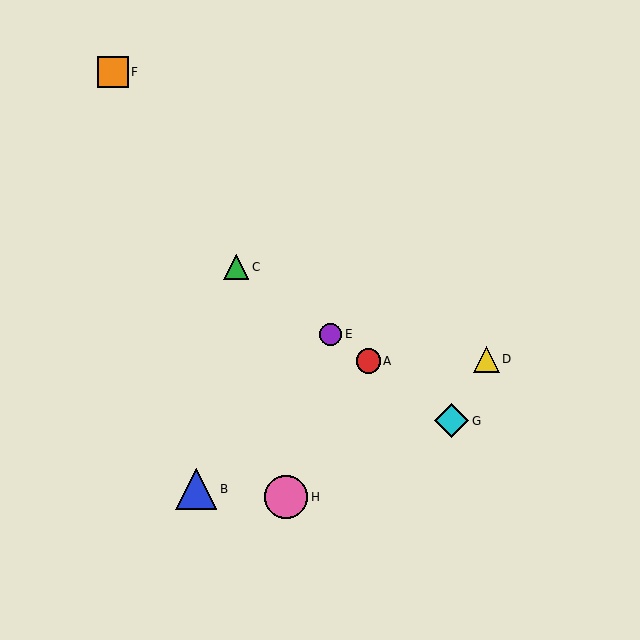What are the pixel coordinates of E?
Object E is at (331, 334).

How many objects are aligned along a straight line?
4 objects (A, C, E, G) are aligned along a straight line.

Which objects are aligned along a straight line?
Objects A, C, E, G are aligned along a straight line.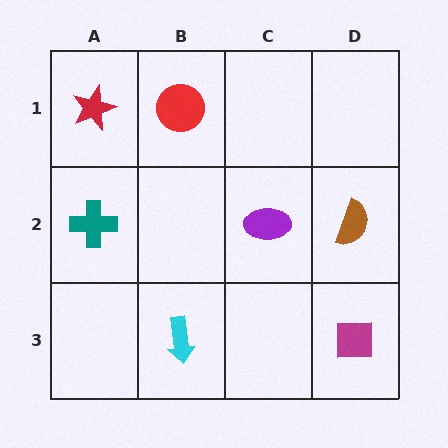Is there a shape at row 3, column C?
No, that cell is empty.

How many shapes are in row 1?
2 shapes.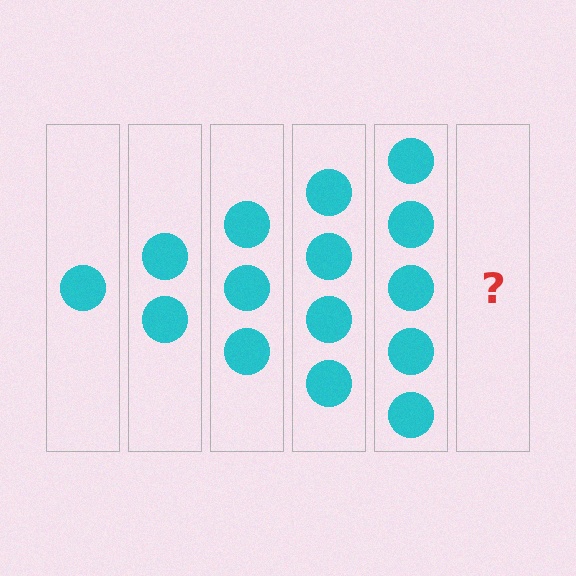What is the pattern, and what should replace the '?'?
The pattern is that each step adds one more circle. The '?' should be 6 circles.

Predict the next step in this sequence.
The next step is 6 circles.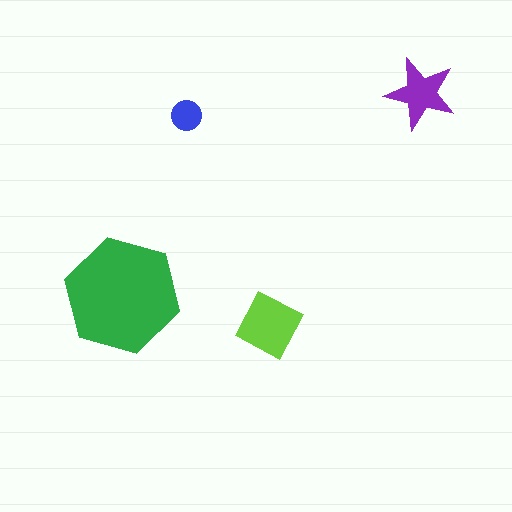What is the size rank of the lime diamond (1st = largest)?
2nd.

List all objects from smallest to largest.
The blue circle, the purple star, the lime diamond, the green hexagon.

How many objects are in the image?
There are 4 objects in the image.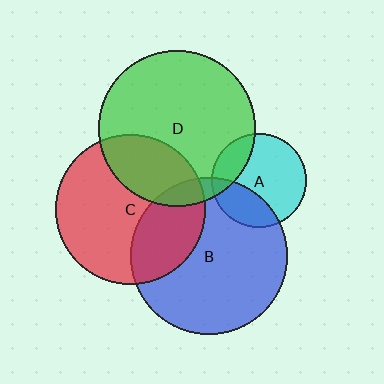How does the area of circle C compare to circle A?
Approximately 2.5 times.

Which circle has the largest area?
Circle D (green).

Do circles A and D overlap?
Yes.